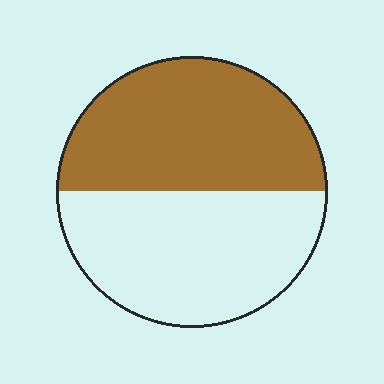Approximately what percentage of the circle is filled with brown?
Approximately 50%.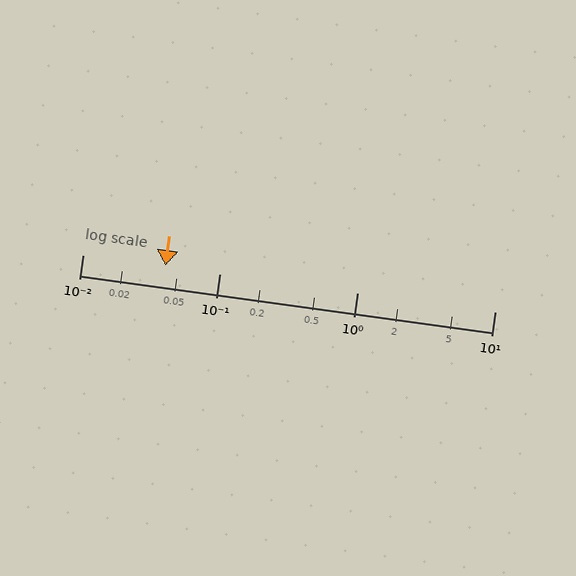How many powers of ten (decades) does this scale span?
The scale spans 3 decades, from 0.01 to 10.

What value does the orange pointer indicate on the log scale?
The pointer indicates approximately 0.04.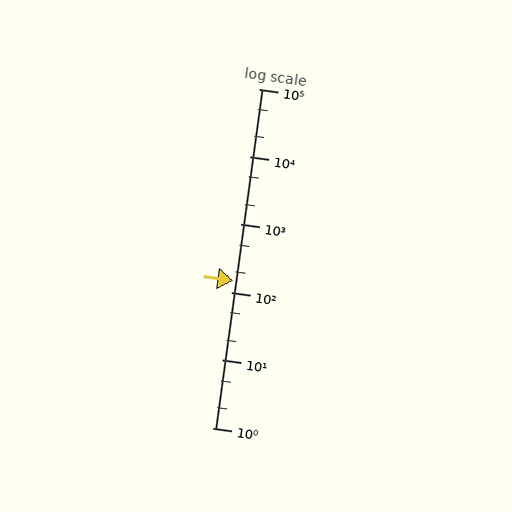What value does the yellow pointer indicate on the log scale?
The pointer indicates approximately 150.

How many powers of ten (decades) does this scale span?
The scale spans 5 decades, from 1 to 100000.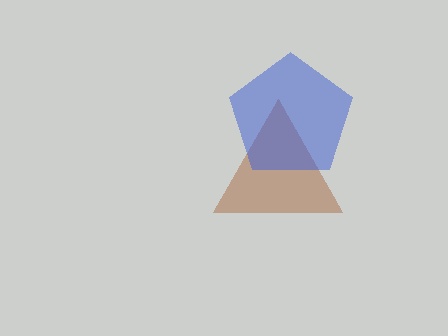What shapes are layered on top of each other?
The layered shapes are: a brown triangle, a blue pentagon.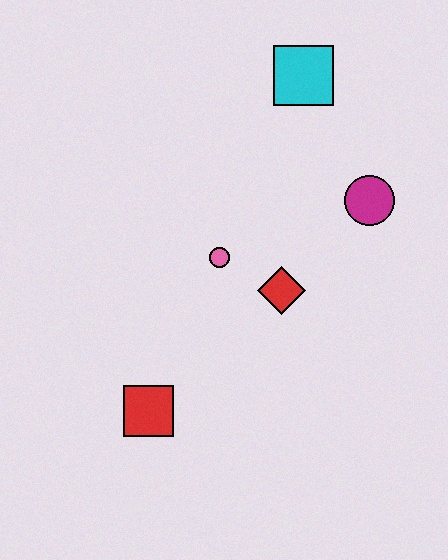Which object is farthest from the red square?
The cyan square is farthest from the red square.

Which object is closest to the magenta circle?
The red diamond is closest to the magenta circle.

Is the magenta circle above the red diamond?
Yes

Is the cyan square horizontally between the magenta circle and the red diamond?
Yes